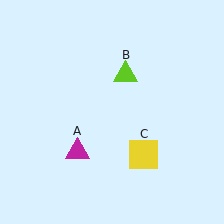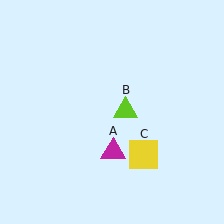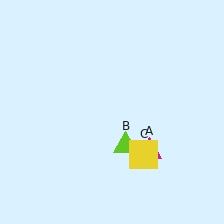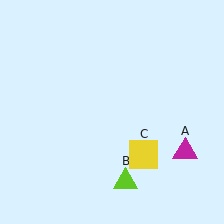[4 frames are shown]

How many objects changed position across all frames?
2 objects changed position: magenta triangle (object A), lime triangle (object B).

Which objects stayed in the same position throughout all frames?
Yellow square (object C) remained stationary.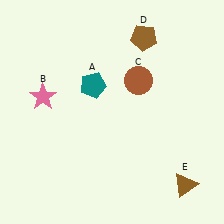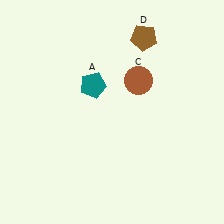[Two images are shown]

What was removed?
The brown triangle (E), the pink star (B) were removed in Image 2.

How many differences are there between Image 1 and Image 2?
There are 2 differences between the two images.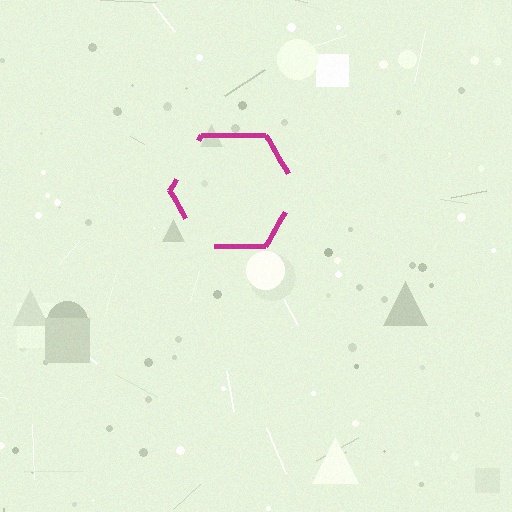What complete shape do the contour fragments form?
The contour fragments form a hexagon.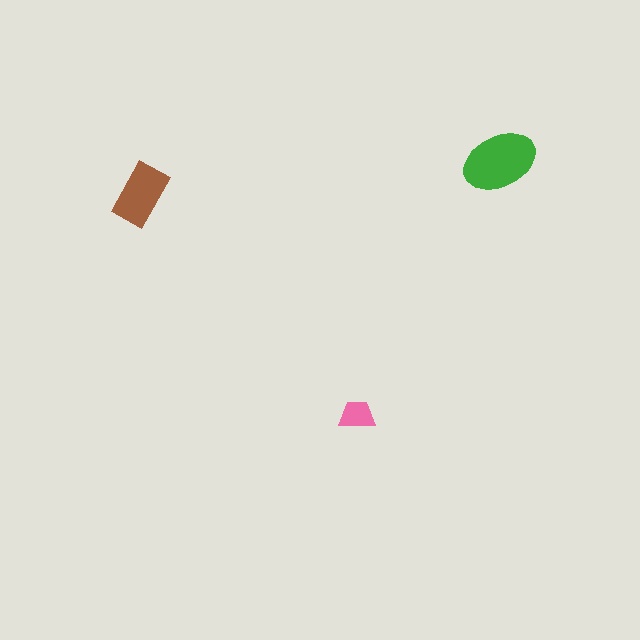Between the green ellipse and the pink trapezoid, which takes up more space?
The green ellipse.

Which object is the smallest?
The pink trapezoid.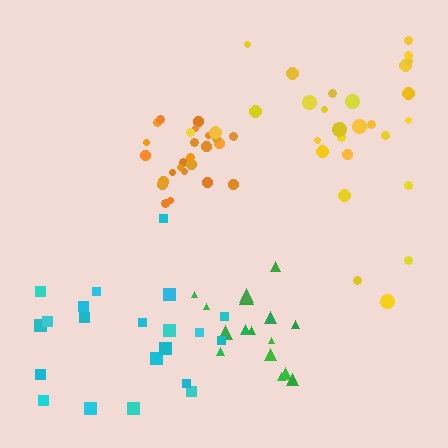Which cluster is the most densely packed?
Orange.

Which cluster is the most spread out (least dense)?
Cyan.